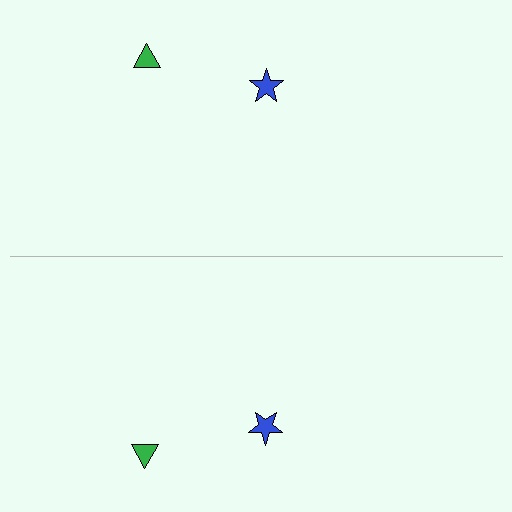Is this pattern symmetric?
Yes, this pattern has bilateral (reflection) symmetry.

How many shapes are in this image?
There are 4 shapes in this image.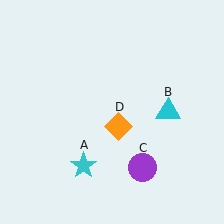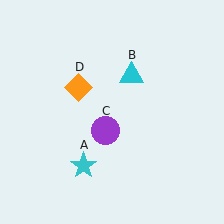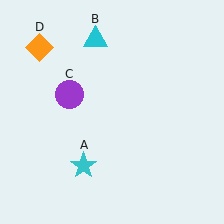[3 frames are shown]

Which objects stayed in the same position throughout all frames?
Cyan star (object A) remained stationary.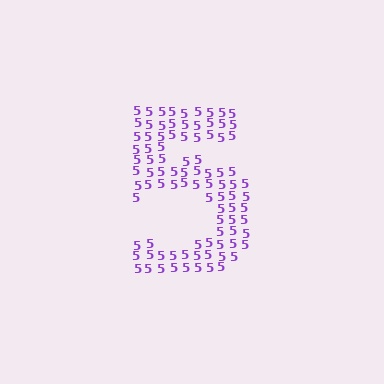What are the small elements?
The small elements are digit 5's.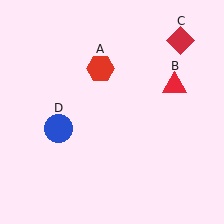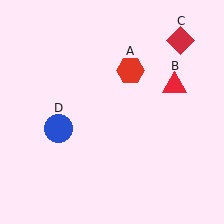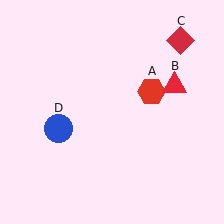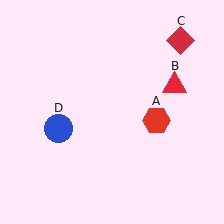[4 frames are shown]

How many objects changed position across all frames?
1 object changed position: red hexagon (object A).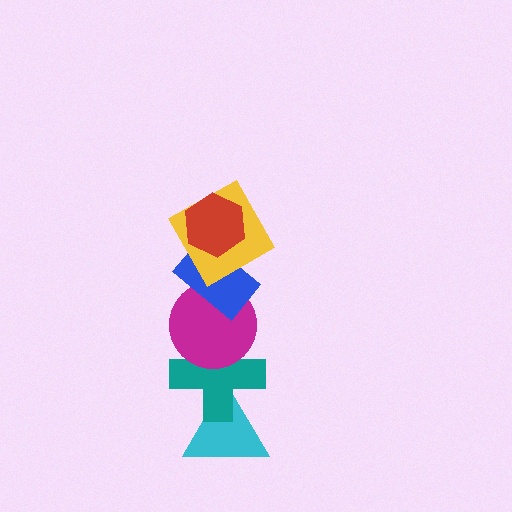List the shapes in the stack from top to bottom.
From top to bottom: the red hexagon, the yellow square, the blue rectangle, the magenta circle, the teal cross, the cyan triangle.